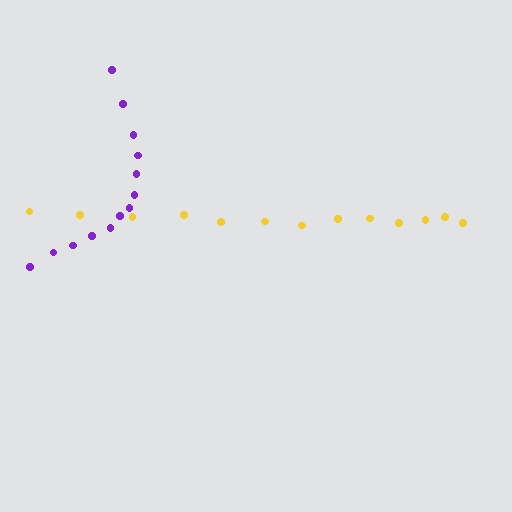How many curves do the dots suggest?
There are 2 distinct paths.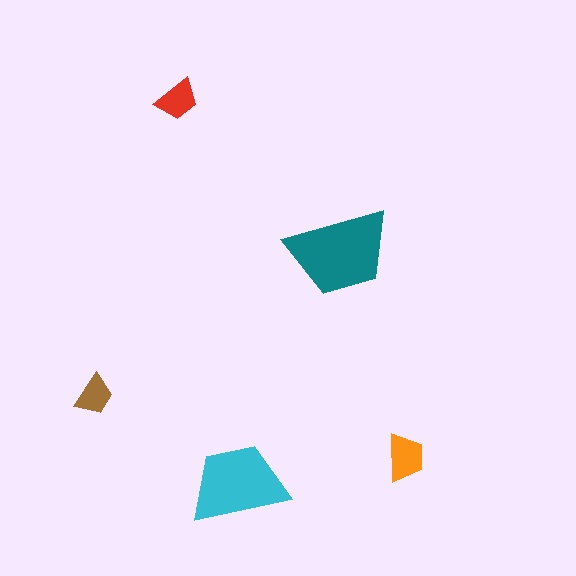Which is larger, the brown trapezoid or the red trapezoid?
The red one.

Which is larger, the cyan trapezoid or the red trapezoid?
The cyan one.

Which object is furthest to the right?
The orange trapezoid is rightmost.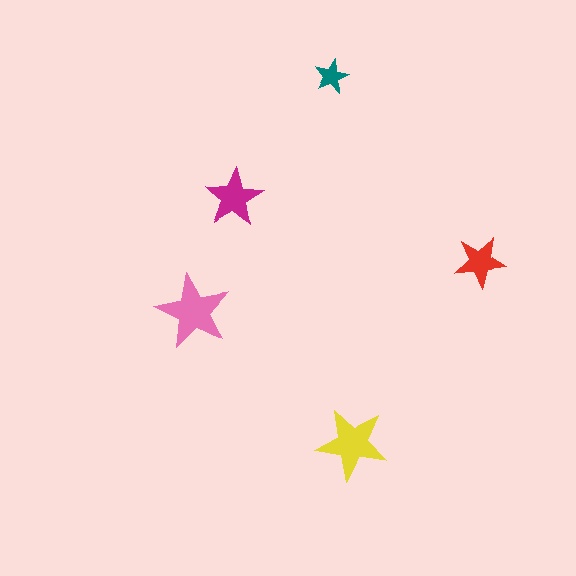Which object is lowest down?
The yellow star is bottommost.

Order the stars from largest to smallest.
the pink one, the yellow one, the magenta one, the red one, the teal one.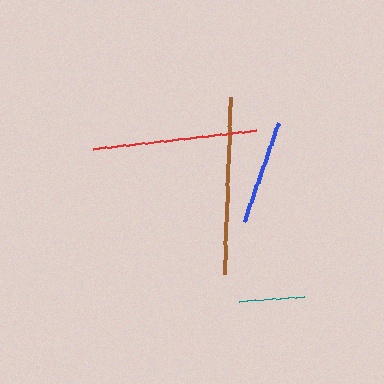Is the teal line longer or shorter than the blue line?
The blue line is longer than the teal line.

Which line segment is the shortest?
The teal line is the shortest at approximately 64 pixels.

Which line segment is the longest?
The brown line is the longest at approximately 177 pixels.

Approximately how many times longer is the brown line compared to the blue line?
The brown line is approximately 1.7 times the length of the blue line.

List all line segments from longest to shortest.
From longest to shortest: brown, red, blue, teal.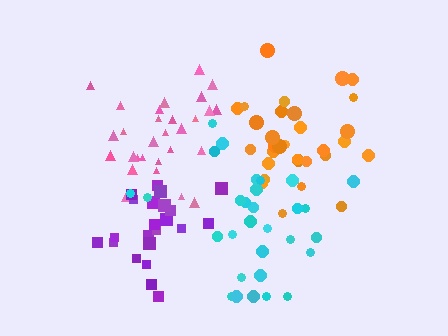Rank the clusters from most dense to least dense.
purple, orange, pink, cyan.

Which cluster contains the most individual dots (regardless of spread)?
Orange (32).